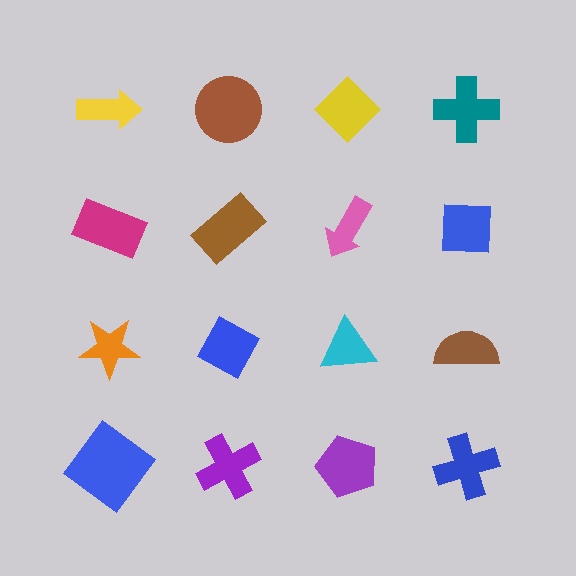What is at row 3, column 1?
An orange star.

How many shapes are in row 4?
4 shapes.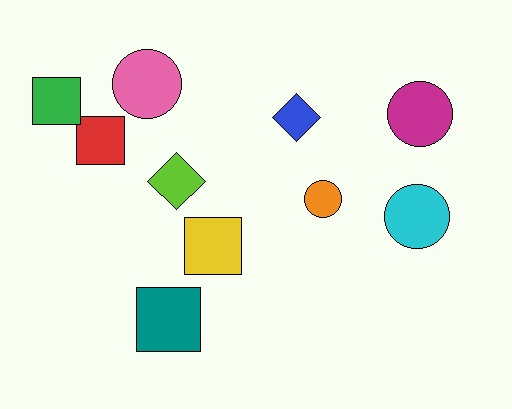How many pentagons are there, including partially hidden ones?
There are no pentagons.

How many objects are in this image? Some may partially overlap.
There are 10 objects.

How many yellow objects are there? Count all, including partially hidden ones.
There is 1 yellow object.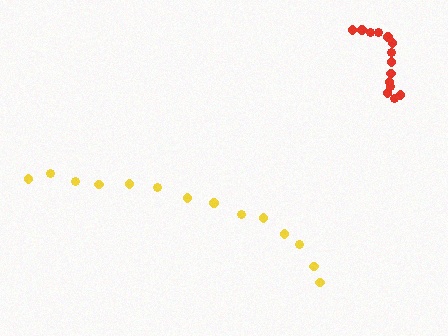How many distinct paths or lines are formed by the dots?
There are 2 distinct paths.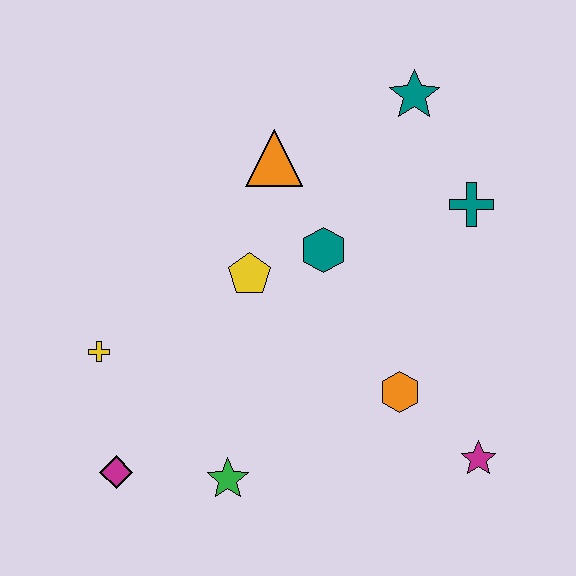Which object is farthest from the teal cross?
The magenta diamond is farthest from the teal cross.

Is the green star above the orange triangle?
No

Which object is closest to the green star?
The magenta diamond is closest to the green star.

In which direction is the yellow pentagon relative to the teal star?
The yellow pentagon is below the teal star.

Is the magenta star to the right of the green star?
Yes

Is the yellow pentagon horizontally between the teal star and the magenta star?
No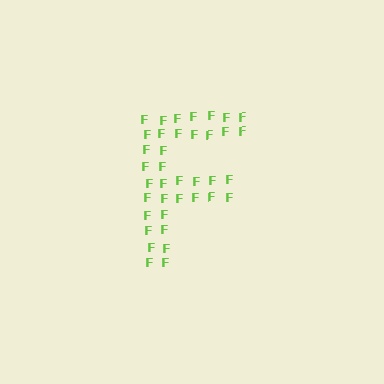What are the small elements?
The small elements are letter F's.